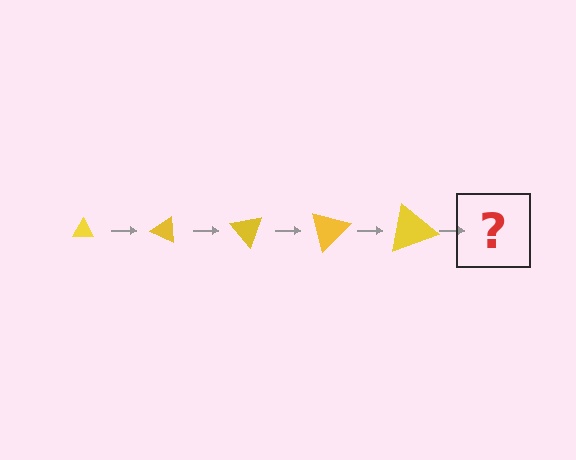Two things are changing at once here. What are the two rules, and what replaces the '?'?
The two rules are that the triangle grows larger each step and it rotates 25 degrees each step. The '?' should be a triangle, larger than the previous one and rotated 125 degrees from the start.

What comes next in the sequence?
The next element should be a triangle, larger than the previous one and rotated 125 degrees from the start.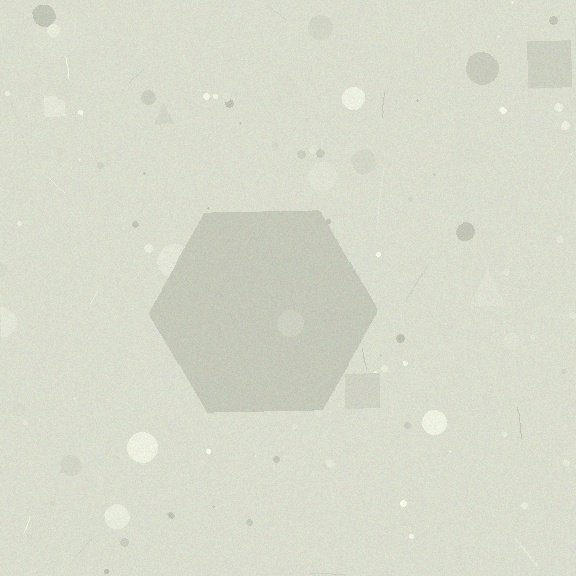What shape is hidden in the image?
A hexagon is hidden in the image.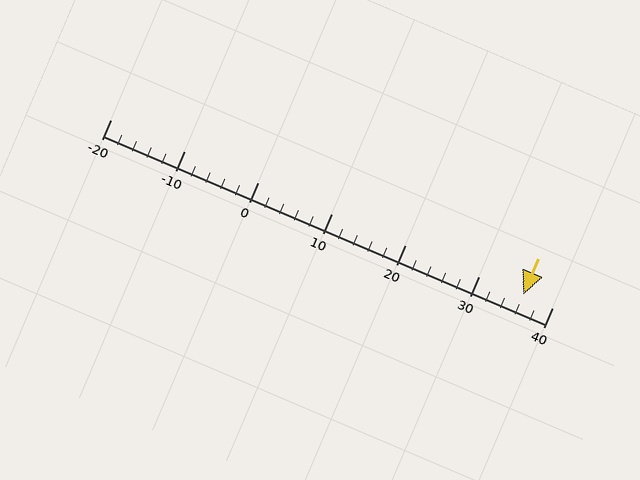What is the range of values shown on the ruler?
The ruler shows values from -20 to 40.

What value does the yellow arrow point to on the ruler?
The yellow arrow points to approximately 36.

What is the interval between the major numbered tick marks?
The major tick marks are spaced 10 units apart.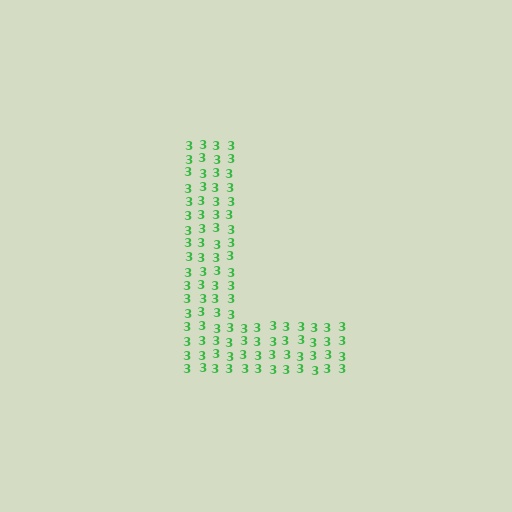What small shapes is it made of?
It is made of small digit 3's.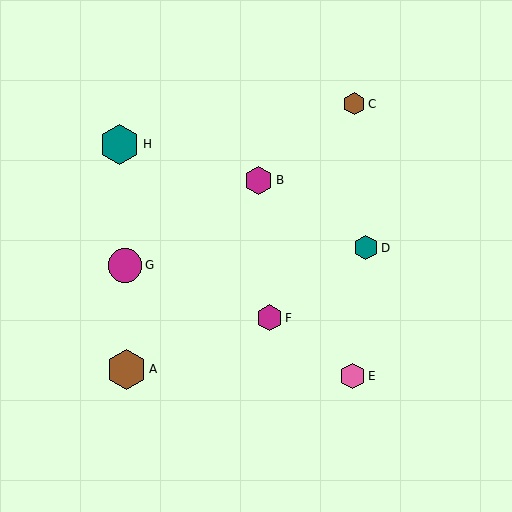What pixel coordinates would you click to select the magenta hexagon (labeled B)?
Click at (259, 180) to select the magenta hexagon B.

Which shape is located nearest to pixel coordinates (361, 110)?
The brown hexagon (labeled C) at (354, 104) is nearest to that location.